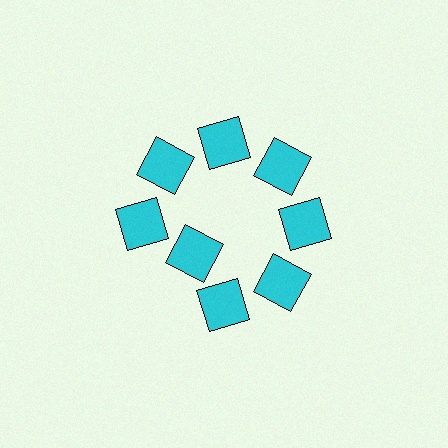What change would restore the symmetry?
The symmetry would be restored by moving it outward, back onto the ring so that all 8 squares sit at equal angles and equal distance from the center.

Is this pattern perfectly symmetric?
No. The 8 cyan squares are arranged in a ring, but one element near the 8 o'clock position is pulled inward toward the center, breaking the 8-fold rotational symmetry.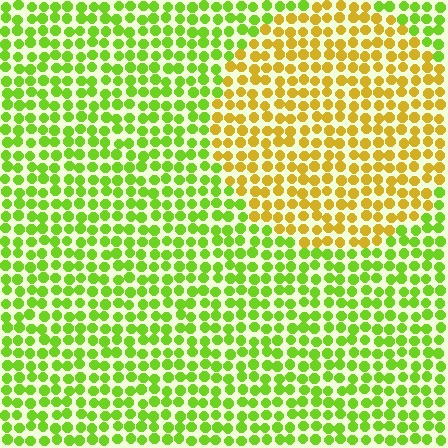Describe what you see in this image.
The image is filled with small lime elements in a uniform arrangement. A circle-shaped region is visible where the elements are tinted to a slightly different hue, forming a subtle color boundary.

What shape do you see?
I see a circle.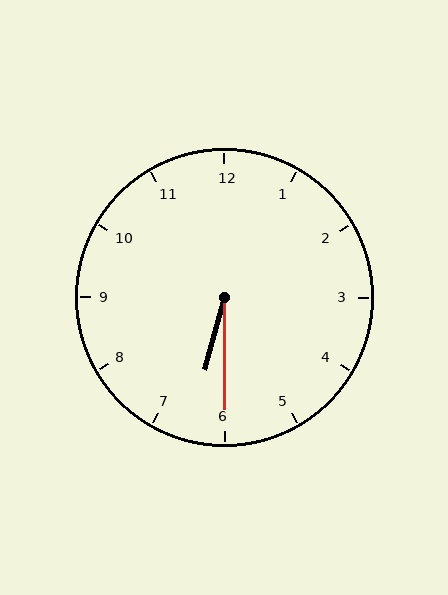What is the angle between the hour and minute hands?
Approximately 15 degrees.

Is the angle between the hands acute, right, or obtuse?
It is acute.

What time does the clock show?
6:30.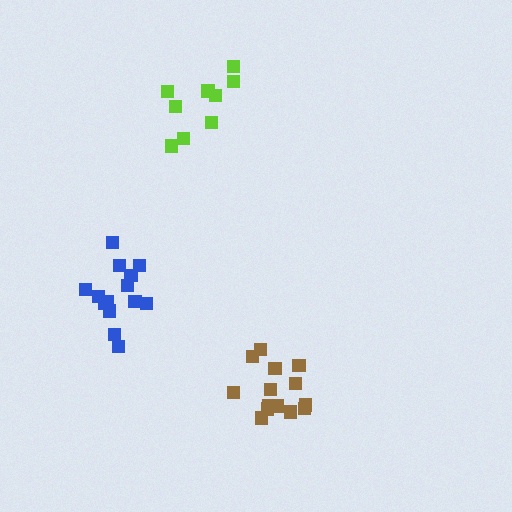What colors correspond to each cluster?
The clusters are colored: blue, brown, lime.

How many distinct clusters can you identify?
There are 3 distinct clusters.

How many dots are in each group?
Group 1: 14 dots, Group 2: 14 dots, Group 3: 9 dots (37 total).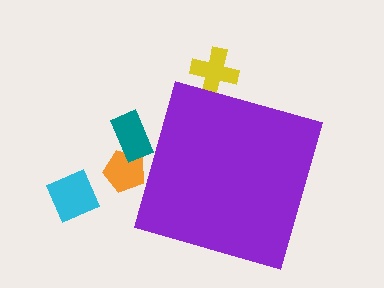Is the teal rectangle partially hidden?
Yes, the teal rectangle is partially hidden behind the purple diamond.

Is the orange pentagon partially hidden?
Yes, the orange pentagon is partially hidden behind the purple diamond.